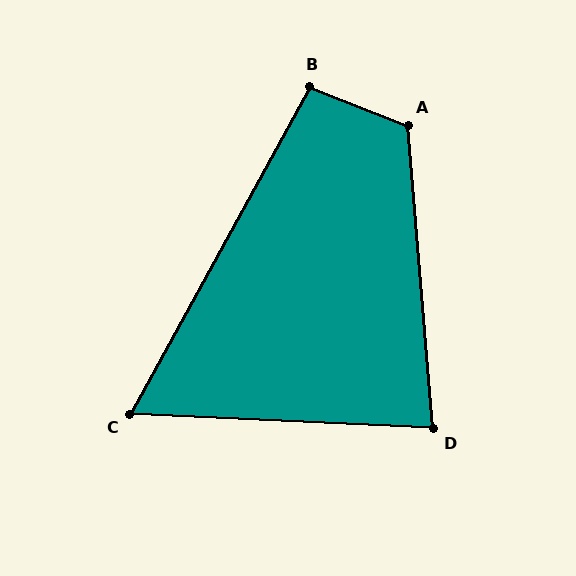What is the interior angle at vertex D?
Approximately 83 degrees (acute).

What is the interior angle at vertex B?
Approximately 97 degrees (obtuse).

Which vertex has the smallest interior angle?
C, at approximately 64 degrees.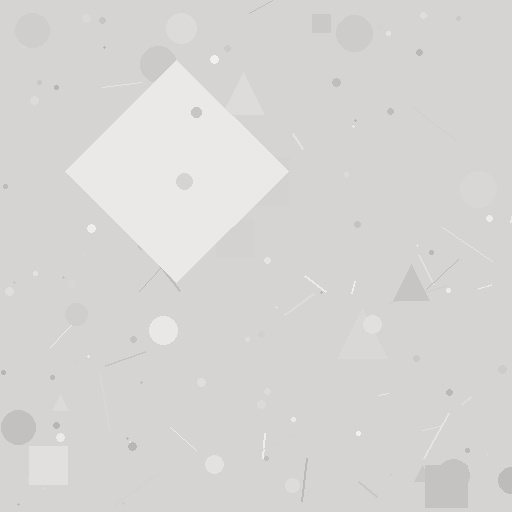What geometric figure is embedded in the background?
A diamond is embedded in the background.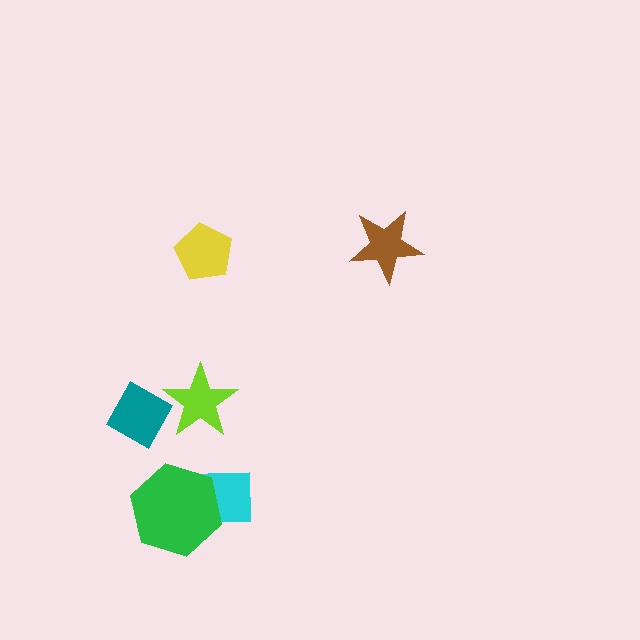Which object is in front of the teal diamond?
The lime star is in front of the teal diamond.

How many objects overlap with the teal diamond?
1 object overlaps with the teal diamond.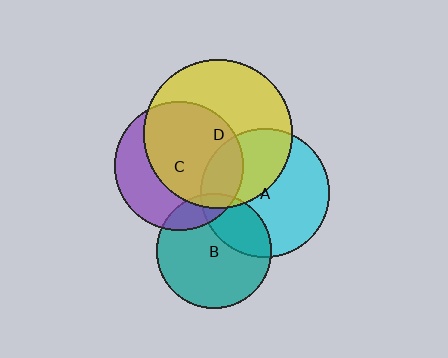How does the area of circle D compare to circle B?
Approximately 1.7 times.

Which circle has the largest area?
Circle D (yellow).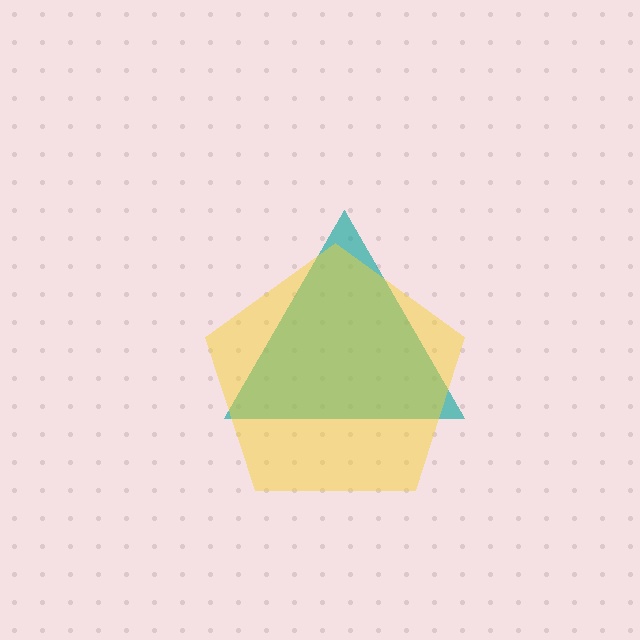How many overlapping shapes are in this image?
There are 2 overlapping shapes in the image.